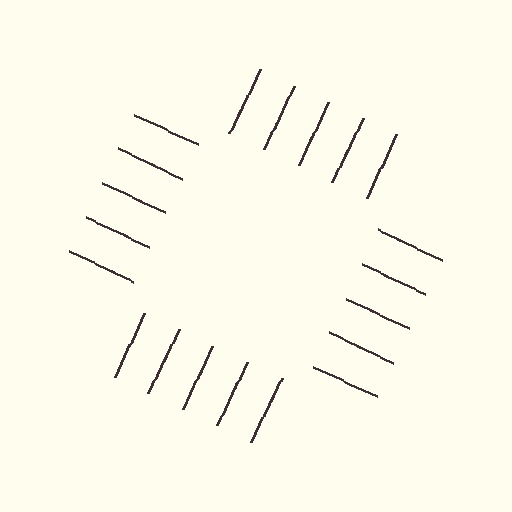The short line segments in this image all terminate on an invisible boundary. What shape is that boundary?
An illusory square — the line segments terminate on its edges but no continuous stroke is drawn.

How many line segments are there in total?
20 — 5 along each of the 4 edges.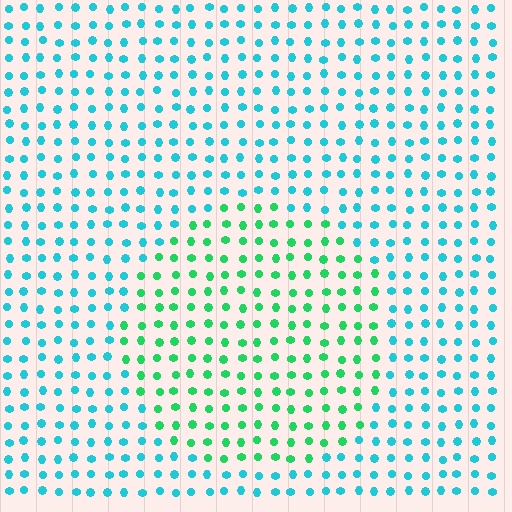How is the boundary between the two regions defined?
The boundary is defined purely by a slight shift in hue (about 43 degrees). Spacing, size, and orientation are identical on both sides.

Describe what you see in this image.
The image is filled with small cyan elements in a uniform arrangement. A circle-shaped region is visible where the elements are tinted to a slightly different hue, forming a subtle color boundary.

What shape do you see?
I see a circle.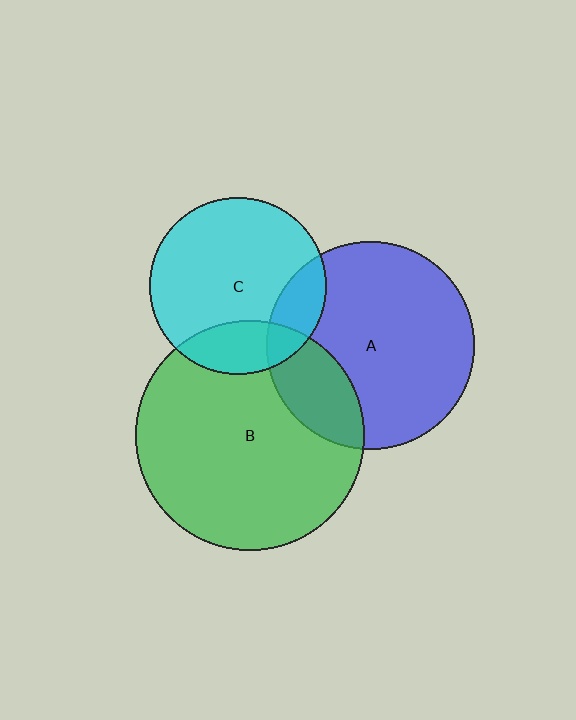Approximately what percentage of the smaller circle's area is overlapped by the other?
Approximately 20%.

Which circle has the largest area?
Circle B (green).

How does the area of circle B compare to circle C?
Approximately 1.7 times.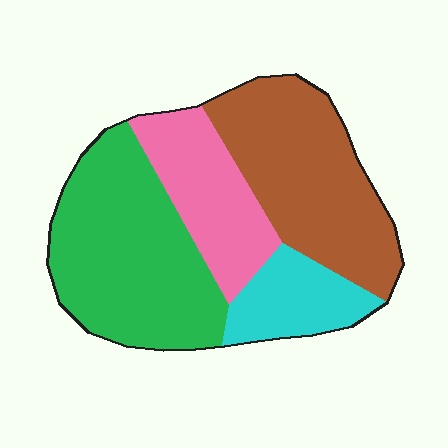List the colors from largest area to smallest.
From largest to smallest: green, brown, pink, cyan.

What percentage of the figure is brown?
Brown covers around 30% of the figure.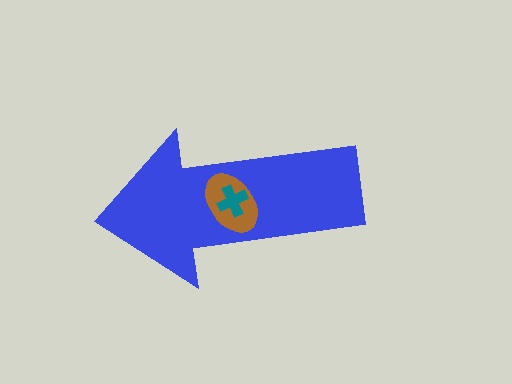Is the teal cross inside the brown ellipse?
Yes.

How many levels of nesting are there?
3.